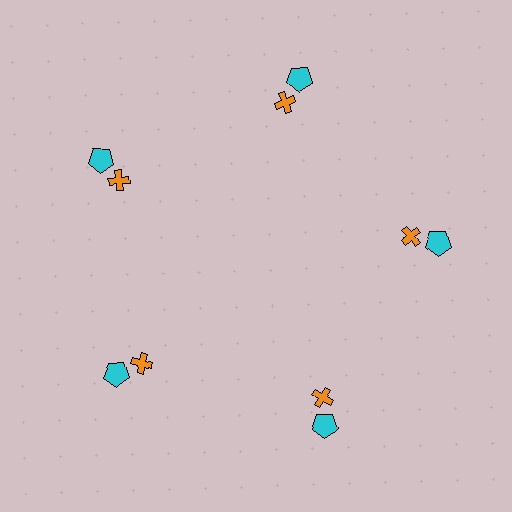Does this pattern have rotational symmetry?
Yes, this pattern has 5-fold rotational symmetry. It looks the same after rotating 72 degrees around the center.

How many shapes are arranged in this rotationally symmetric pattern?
There are 10 shapes, arranged in 5 groups of 2.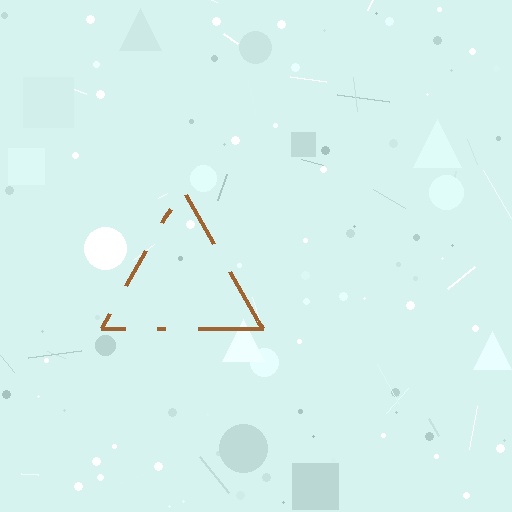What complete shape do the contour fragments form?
The contour fragments form a triangle.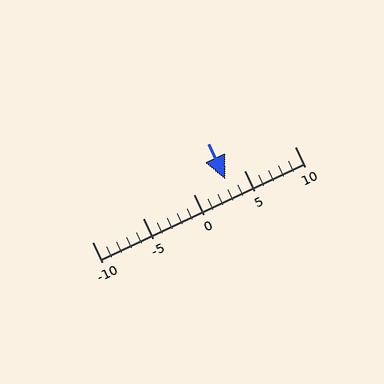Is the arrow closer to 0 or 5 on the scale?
The arrow is closer to 5.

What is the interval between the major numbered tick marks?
The major tick marks are spaced 5 units apart.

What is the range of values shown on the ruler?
The ruler shows values from -10 to 10.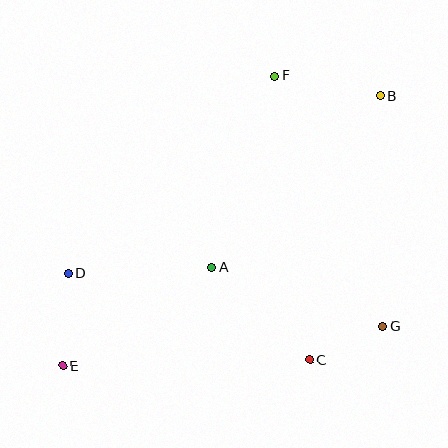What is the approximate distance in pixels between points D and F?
The distance between D and F is approximately 285 pixels.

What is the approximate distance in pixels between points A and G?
The distance between A and G is approximately 180 pixels.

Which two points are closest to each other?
Points C and G are closest to each other.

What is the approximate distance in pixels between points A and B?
The distance between A and B is approximately 241 pixels.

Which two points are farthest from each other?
Points B and E are farthest from each other.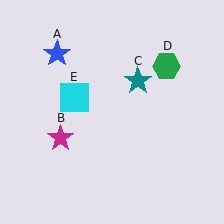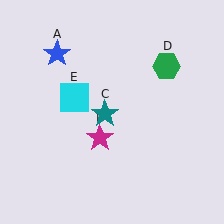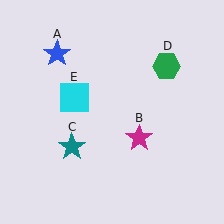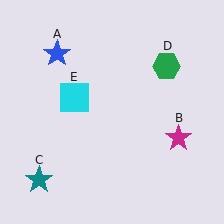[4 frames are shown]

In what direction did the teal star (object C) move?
The teal star (object C) moved down and to the left.